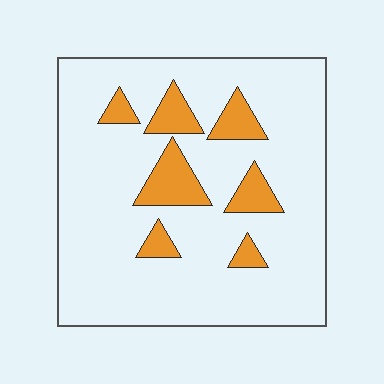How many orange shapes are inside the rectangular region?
7.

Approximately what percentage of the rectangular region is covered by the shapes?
Approximately 15%.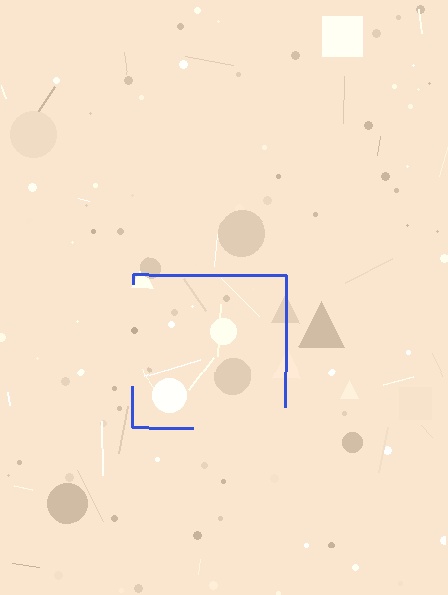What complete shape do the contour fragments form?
The contour fragments form a square.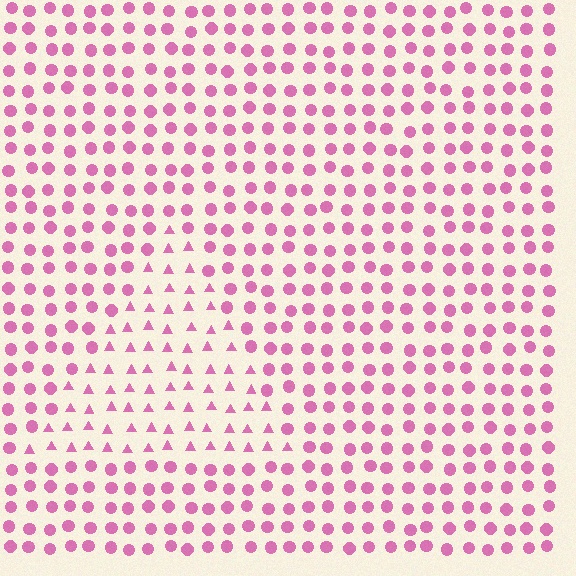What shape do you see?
I see a triangle.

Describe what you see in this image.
The image is filled with small pink elements arranged in a uniform grid. A triangle-shaped region contains triangles, while the surrounding area contains circles. The boundary is defined purely by the change in element shape.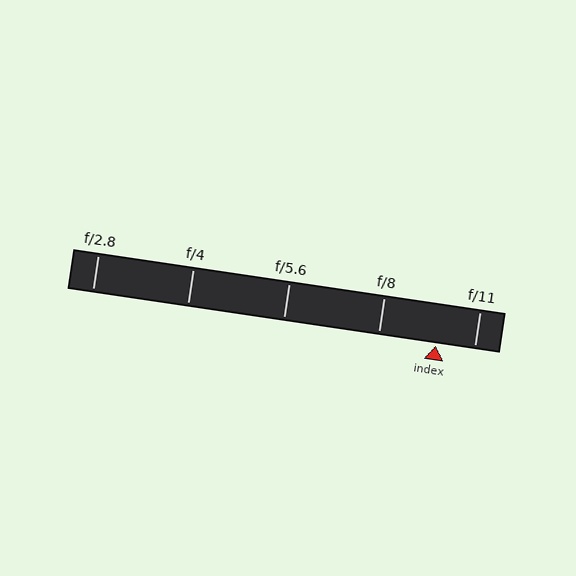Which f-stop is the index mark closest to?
The index mark is closest to f/11.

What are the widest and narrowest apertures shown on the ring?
The widest aperture shown is f/2.8 and the narrowest is f/11.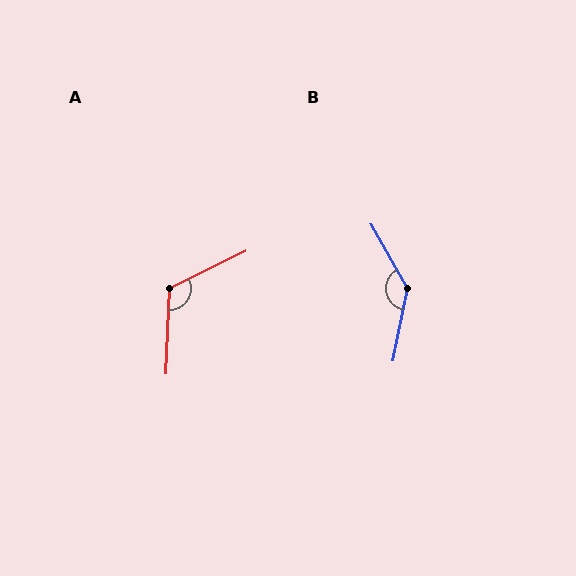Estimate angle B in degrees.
Approximately 139 degrees.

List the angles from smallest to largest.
A (118°), B (139°).